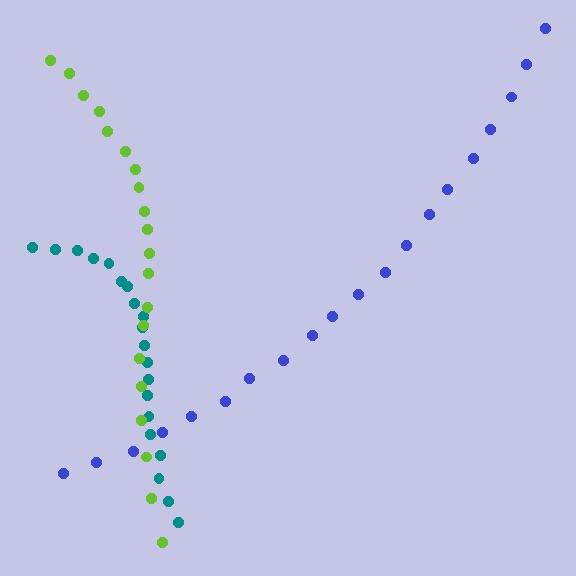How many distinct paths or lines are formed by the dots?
There are 3 distinct paths.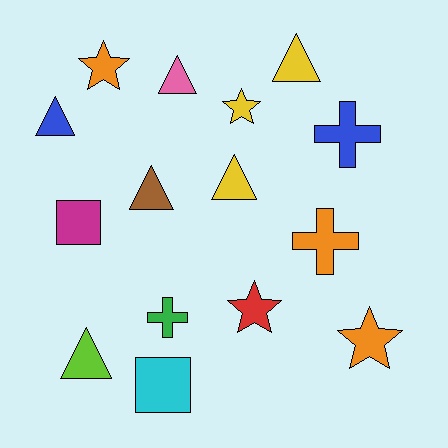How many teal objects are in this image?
There are no teal objects.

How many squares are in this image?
There are 2 squares.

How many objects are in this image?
There are 15 objects.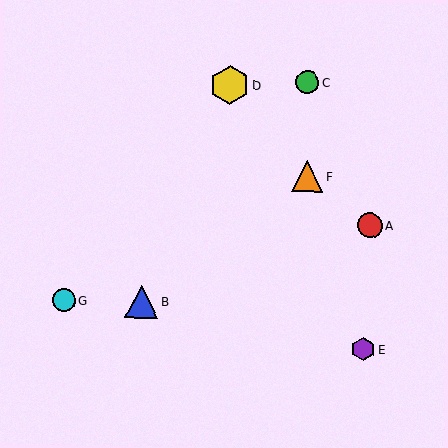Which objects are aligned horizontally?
Objects B, G are aligned horizontally.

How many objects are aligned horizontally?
2 objects (B, G) are aligned horizontally.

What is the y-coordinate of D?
Object D is at y≈85.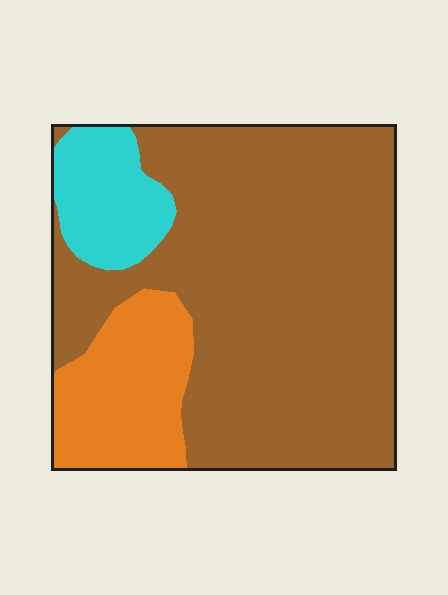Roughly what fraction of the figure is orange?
Orange covers around 15% of the figure.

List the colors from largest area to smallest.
From largest to smallest: brown, orange, cyan.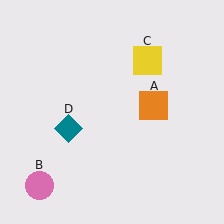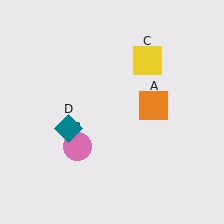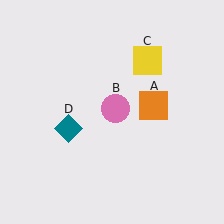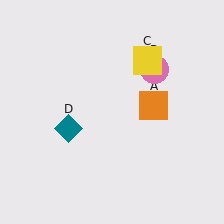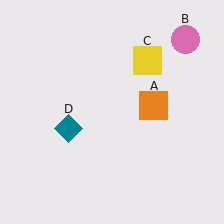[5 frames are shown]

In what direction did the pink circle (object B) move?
The pink circle (object B) moved up and to the right.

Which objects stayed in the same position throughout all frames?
Orange square (object A) and yellow square (object C) and teal diamond (object D) remained stationary.